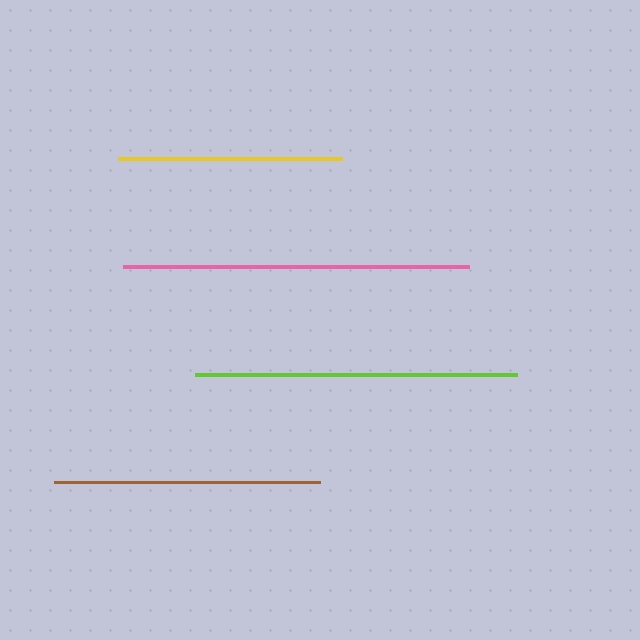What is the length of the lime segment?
The lime segment is approximately 322 pixels long.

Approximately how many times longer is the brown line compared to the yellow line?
The brown line is approximately 1.2 times the length of the yellow line.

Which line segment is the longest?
The pink line is the longest at approximately 346 pixels.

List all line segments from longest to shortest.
From longest to shortest: pink, lime, brown, yellow.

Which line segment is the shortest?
The yellow line is the shortest at approximately 224 pixels.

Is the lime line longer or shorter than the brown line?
The lime line is longer than the brown line.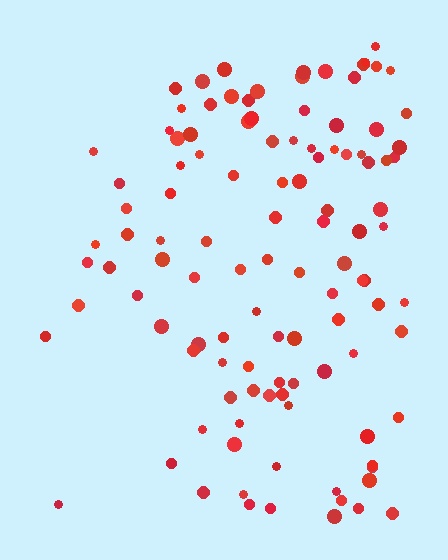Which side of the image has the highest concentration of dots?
The right.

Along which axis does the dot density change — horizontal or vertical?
Horizontal.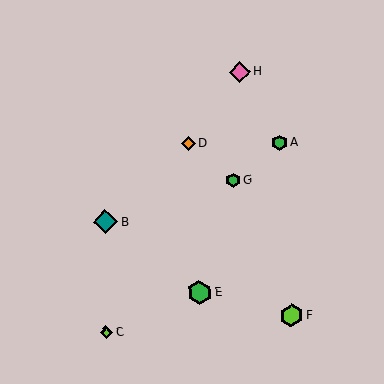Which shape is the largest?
The green hexagon (labeled E) is the largest.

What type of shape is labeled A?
Shape A is a green hexagon.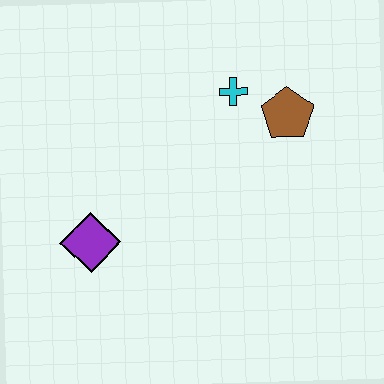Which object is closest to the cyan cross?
The brown pentagon is closest to the cyan cross.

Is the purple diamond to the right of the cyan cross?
No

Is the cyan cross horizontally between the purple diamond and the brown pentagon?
Yes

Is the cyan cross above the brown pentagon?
Yes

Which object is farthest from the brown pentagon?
The purple diamond is farthest from the brown pentagon.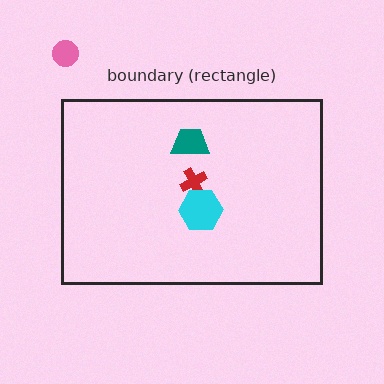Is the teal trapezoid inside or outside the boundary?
Inside.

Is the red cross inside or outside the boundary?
Inside.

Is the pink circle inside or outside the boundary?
Outside.